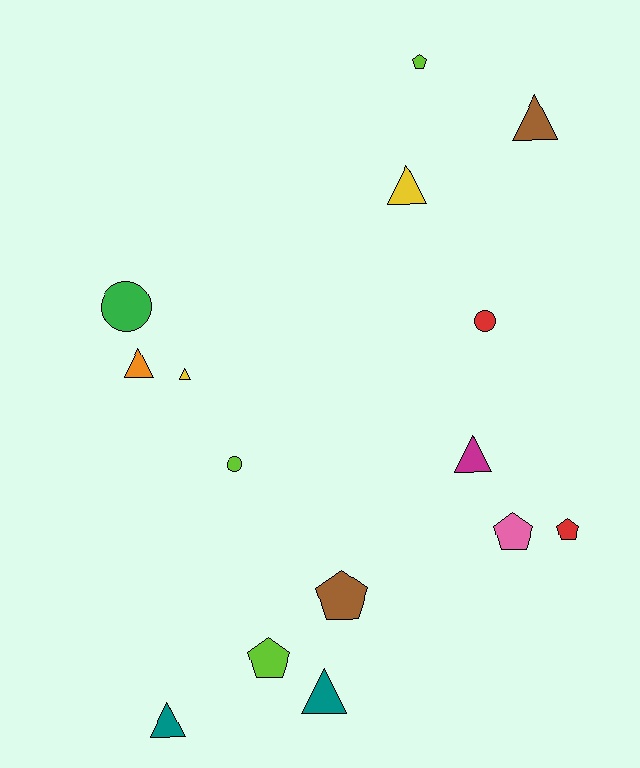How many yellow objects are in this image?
There are 2 yellow objects.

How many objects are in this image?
There are 15 objects.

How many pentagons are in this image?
There are 5 pentagons.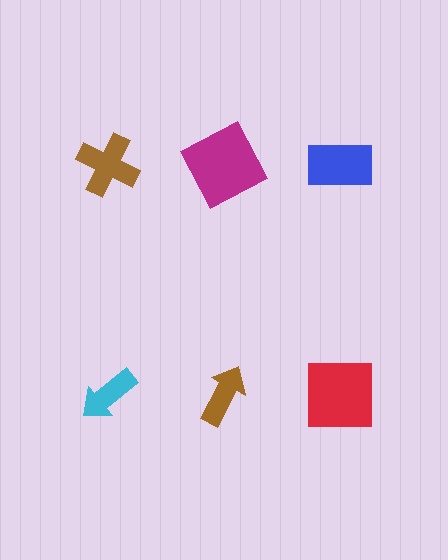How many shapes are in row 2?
3 shapes.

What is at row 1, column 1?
A brown cross.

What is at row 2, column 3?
A red square.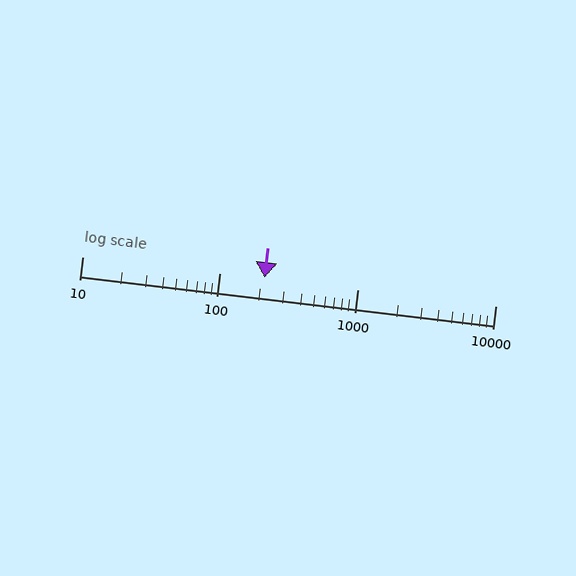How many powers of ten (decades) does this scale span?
The scale spans 3 decades, from 10 to 10000.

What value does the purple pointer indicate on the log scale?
The pointer indicates approximately 210.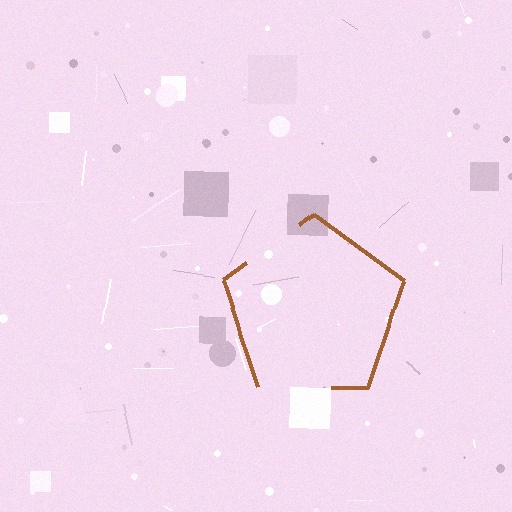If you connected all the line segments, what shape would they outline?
They would outline a pentagon.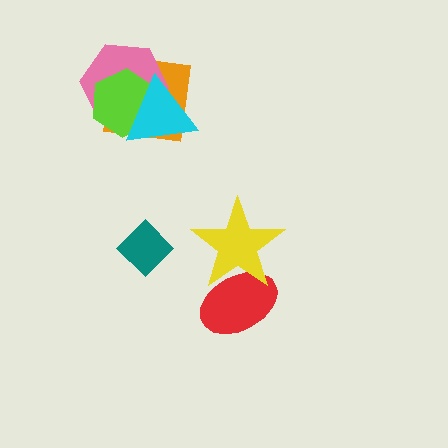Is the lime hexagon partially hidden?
Yes, it is partially covered by another shape.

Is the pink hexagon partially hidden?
Yes, it is partially covered by another shape.